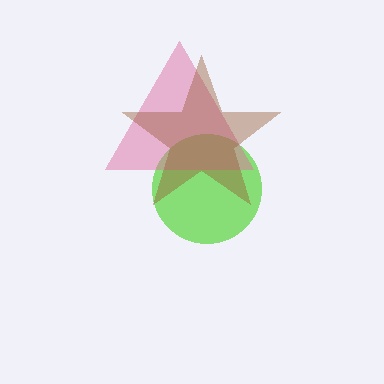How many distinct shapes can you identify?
There are 3 distinct shapes: a lime circle, a pink triangle, a brown star.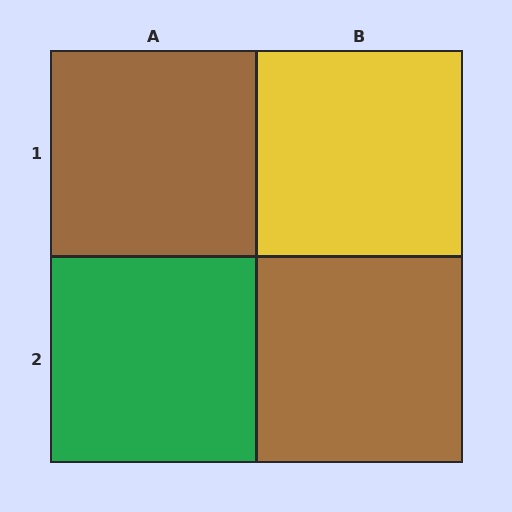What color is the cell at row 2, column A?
Green.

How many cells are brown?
2 cells are brown.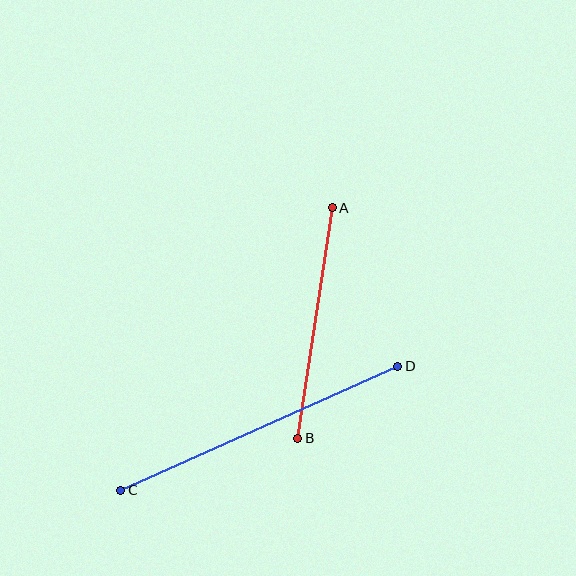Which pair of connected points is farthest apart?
Points C and D are farthest apart.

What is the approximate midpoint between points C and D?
The midpoint is at approximately (259, 428) pixels.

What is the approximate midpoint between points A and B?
The midpoint is at approximately (315, 323) pixels.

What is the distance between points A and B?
The distance is approximately 233 pixels.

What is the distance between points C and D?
The distance is approximately 304 pixels.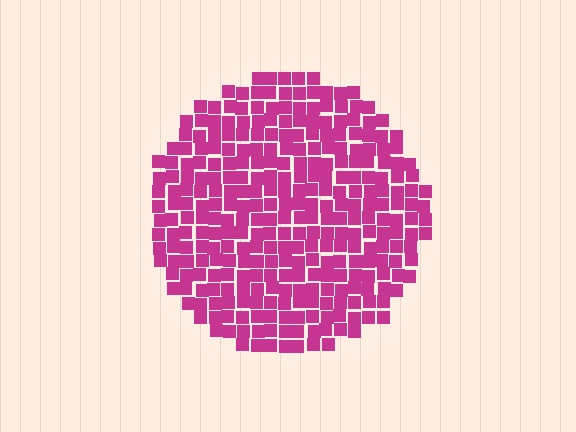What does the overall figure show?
The overall figure shows a circle.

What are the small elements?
The small elements are squares.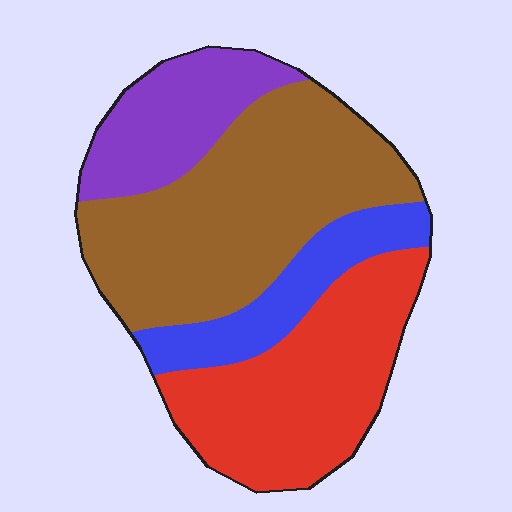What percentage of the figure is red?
Red takes up about one third (1/3) of the figure.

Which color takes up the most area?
Brown, at roughly 40%.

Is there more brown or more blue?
Brown.